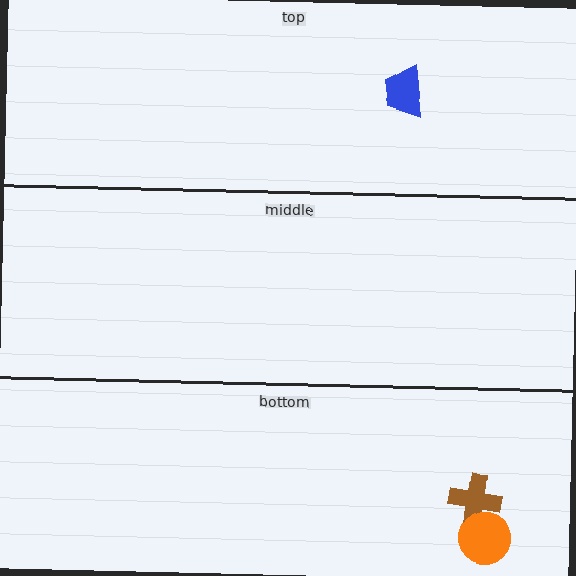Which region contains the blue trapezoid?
The top region.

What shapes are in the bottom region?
The brown cross, the orange circle.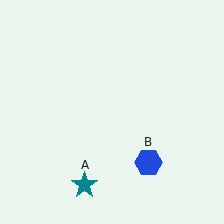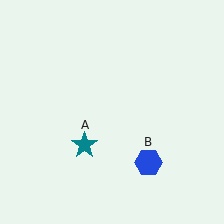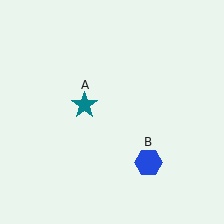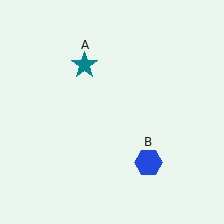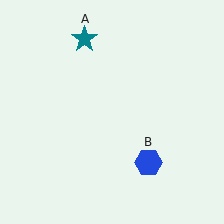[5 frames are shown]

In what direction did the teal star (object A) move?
The teal star (object A) moved up.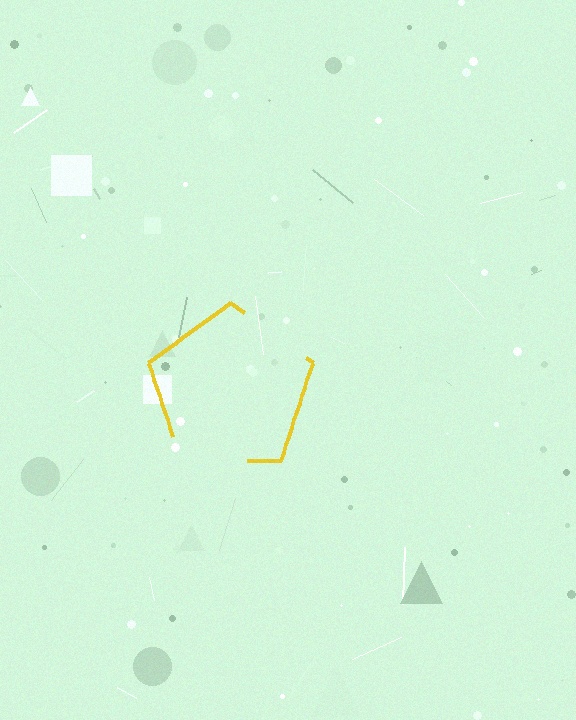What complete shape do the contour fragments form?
The contour fragments form a pentagon.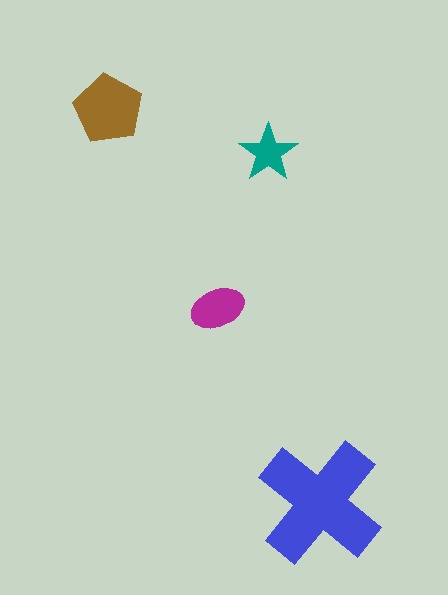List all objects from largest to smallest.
The blue cross, the brown pentagon, the magenta ellipse, the teal star.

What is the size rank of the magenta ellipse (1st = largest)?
3rd.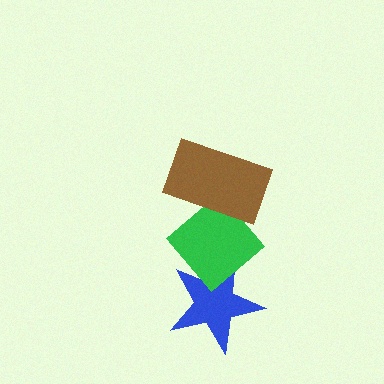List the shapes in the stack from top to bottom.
From top to bottom: the brown rectangle, the green diamond, the blue star.